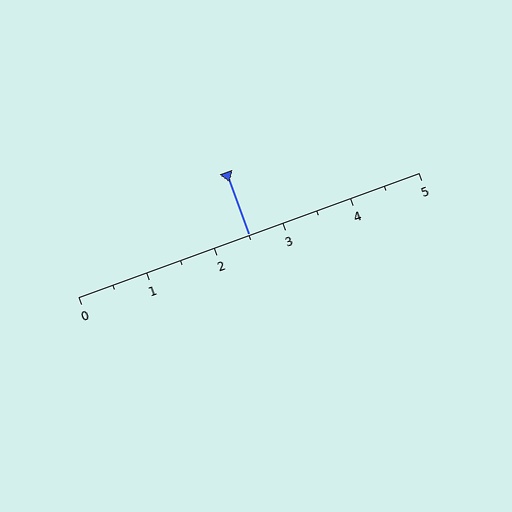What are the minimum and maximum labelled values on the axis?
The axis runs from 0 to 5.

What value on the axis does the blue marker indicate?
The marker indicates approximately 2.5.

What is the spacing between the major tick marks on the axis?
The major ticks are spaced 1 apart.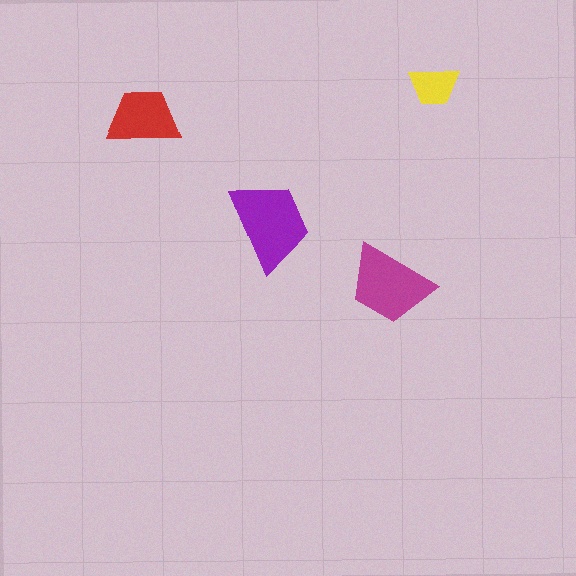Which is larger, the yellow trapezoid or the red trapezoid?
The red one.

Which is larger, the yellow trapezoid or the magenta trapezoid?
The magenta one.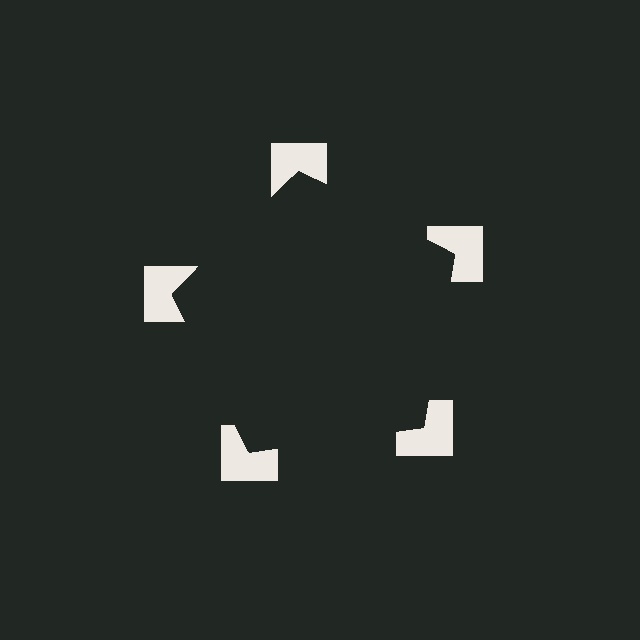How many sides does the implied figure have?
5 sides.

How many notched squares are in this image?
There are 5 — one at each vertex of the illusory pentagon.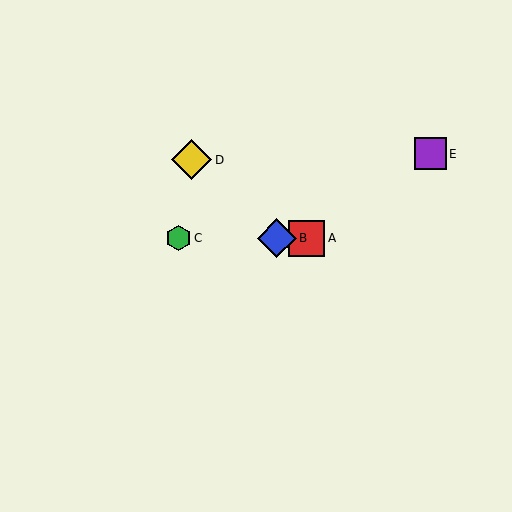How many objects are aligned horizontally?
3 objects (A, B, C) are aligned horizontally.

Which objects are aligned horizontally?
Objects A, B, C are aligned horizontally.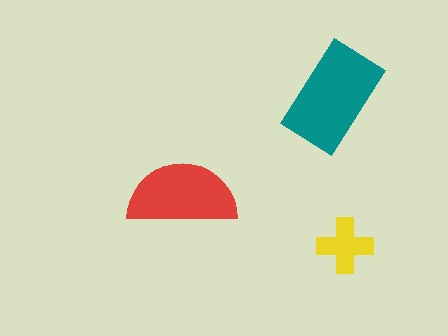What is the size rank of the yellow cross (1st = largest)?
3rd.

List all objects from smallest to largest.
The yellow cross, the red semicircle, the teal rectangle.